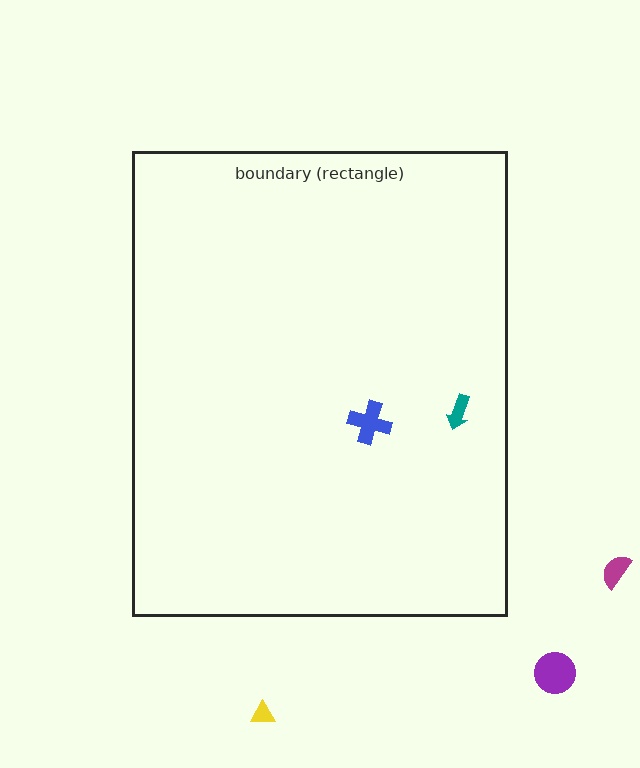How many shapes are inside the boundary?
2 inside, 3 outside.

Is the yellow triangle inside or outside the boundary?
Outside.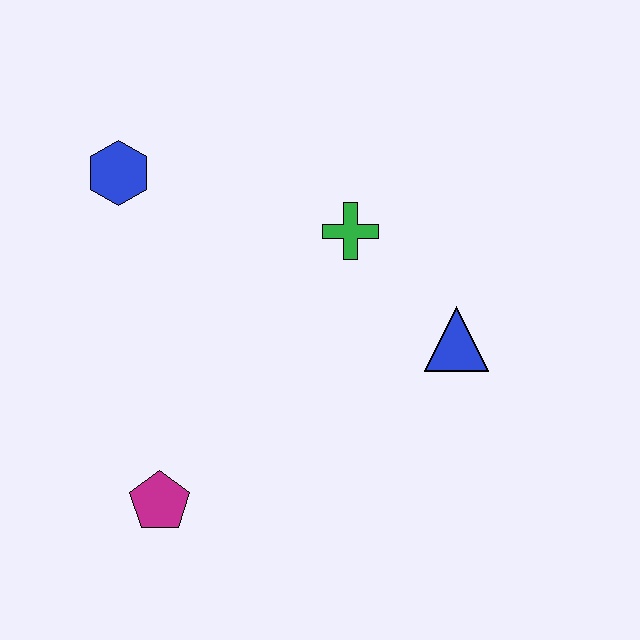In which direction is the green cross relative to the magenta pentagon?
The green cross is above the magenta pentagon.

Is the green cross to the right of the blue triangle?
No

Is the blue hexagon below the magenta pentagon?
No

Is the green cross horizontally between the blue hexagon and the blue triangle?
Yes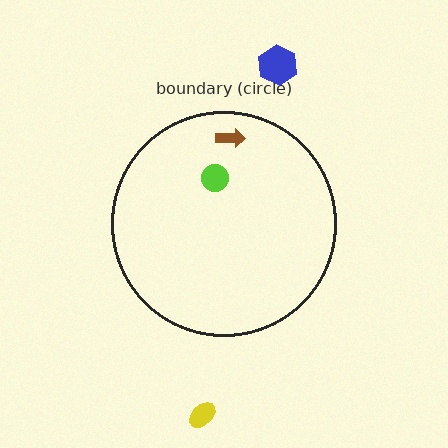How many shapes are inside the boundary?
2 inside, 2 outside.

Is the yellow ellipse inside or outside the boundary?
Outside.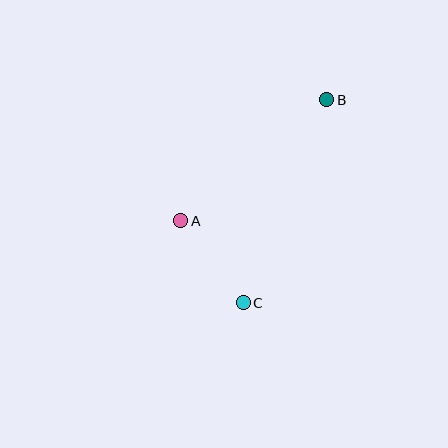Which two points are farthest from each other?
Points B and C are farthest from each other.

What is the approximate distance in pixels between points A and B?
The distance between A and B is approximately 189 pixels.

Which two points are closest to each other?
Points A and C are closest to each other.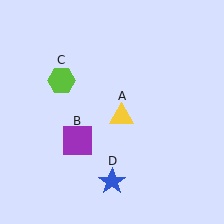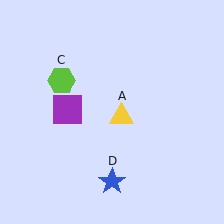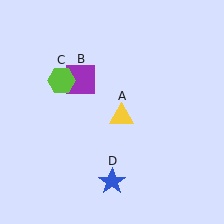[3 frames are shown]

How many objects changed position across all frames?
1 object changed position: purple square (object B).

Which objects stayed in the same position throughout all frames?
Yellow triangle (object A) and lime hexagon (object C) and blue star (object D) remained stationary.